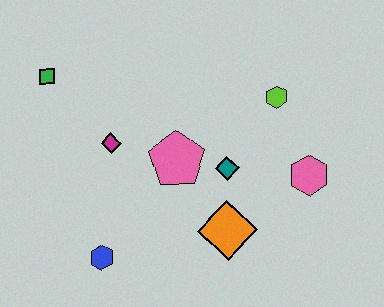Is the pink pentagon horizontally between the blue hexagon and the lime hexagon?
Yes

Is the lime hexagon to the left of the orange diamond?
No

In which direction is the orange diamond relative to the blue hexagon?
The orange diamond is to the right of the blue hexagon.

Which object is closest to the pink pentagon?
The teal diamond is closest to the pink pentagon.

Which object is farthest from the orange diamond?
The green square is farthest from the orange diamond.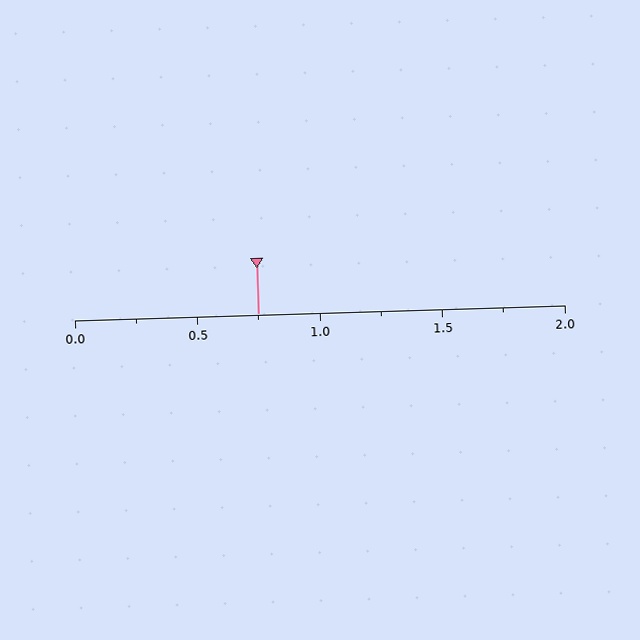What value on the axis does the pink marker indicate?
The marker indicates approximately 0.75.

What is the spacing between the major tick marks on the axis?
The major ticks are spaced 0.5 apart.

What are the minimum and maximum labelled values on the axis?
The axis runs from 0.0 to 2.0.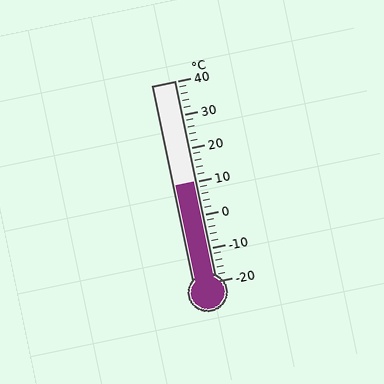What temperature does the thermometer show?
The thermometer shows approximately 10°C.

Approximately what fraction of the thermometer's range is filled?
The thermometer is filled to approximately 50% of its range.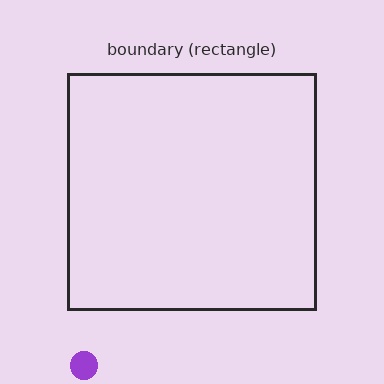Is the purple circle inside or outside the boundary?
Outside.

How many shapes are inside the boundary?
0 inside, 1 outside.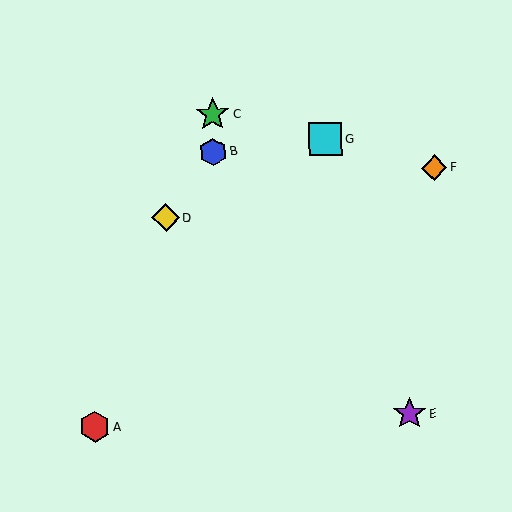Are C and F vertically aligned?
No, C is at x≈213 and F is at x≈434.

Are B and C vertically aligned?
Yes, both are at x≈213.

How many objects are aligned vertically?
2 objects (B, C) are aligned vertically.